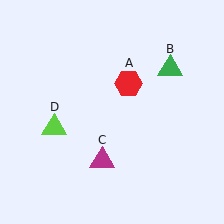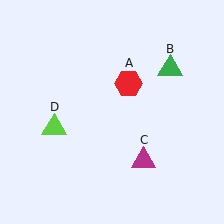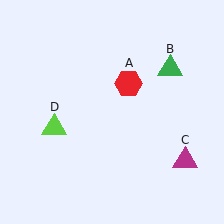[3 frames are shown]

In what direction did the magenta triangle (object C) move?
The magenta triangle (object C) moved right.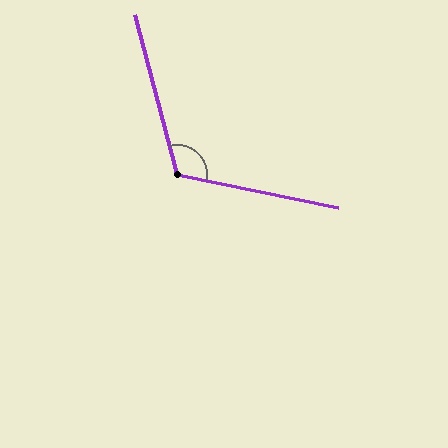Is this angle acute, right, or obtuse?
It is obtuse.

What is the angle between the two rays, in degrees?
Approximately 116 degrees.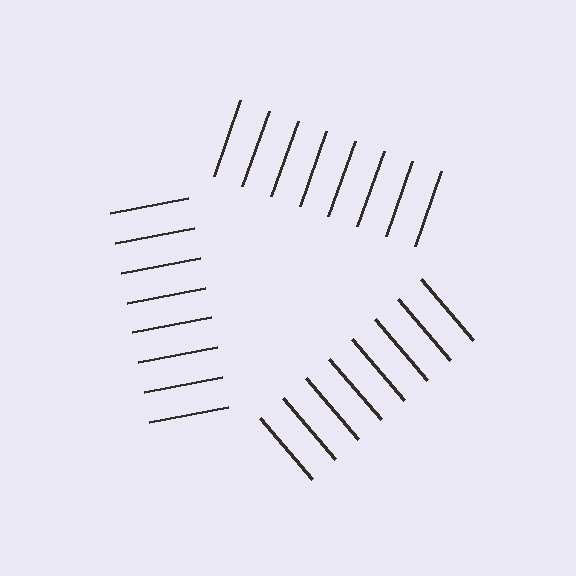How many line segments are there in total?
24 — 8 along each of the 3 edges.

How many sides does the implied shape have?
3 sides — the line-ends trace a triangle.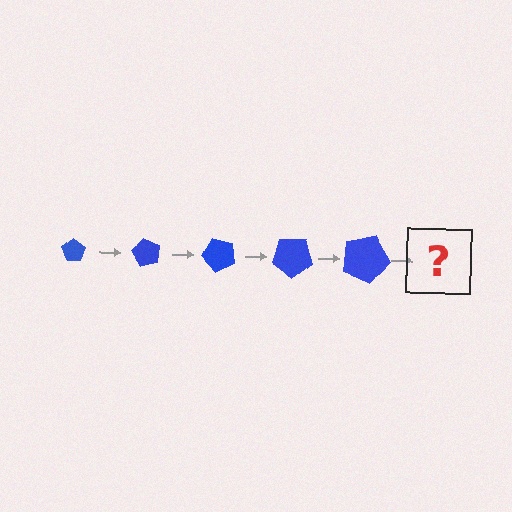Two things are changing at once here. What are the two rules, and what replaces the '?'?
The two rules are that the pentagon grows larger each step and it rotates 60 degrees each step. The '?' should be a pentagon, larger than the previous one and rotated 300 degrees from the start.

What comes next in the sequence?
The next element should be a pentagon, larger than the previous one and rotated 300 degrees from the start.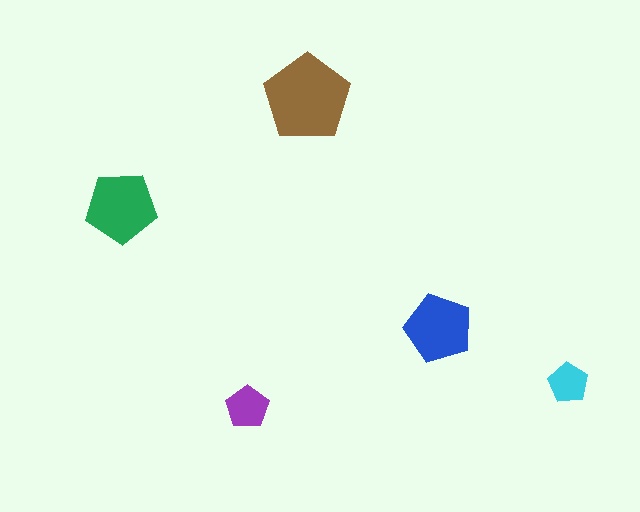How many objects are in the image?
There are 5 objects in the image.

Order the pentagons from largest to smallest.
the brown one, the green one, the blue one, the purple one, the cyan one.